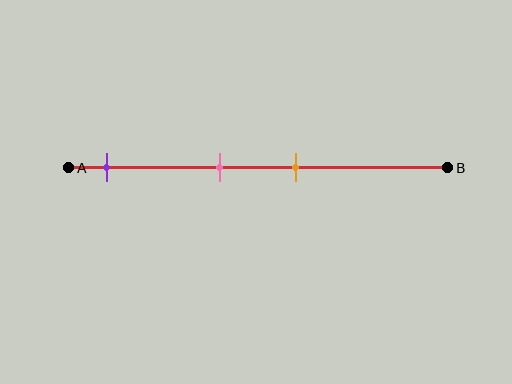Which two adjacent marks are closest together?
The pink and orange marks are the closest adjacent pair.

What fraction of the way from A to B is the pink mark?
The pink mark is approximately 40% (0.4) of the way from A to B.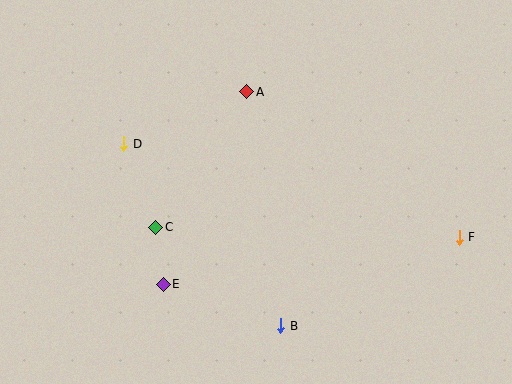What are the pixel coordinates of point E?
Point E is at (163, 284).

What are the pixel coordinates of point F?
Point F is at (459, 237).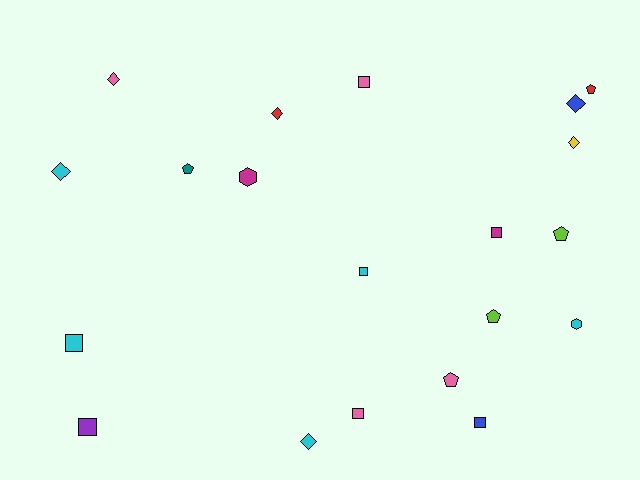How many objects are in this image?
There are 20 objects.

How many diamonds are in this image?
There are 6 diamonds.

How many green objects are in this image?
There are no green objects.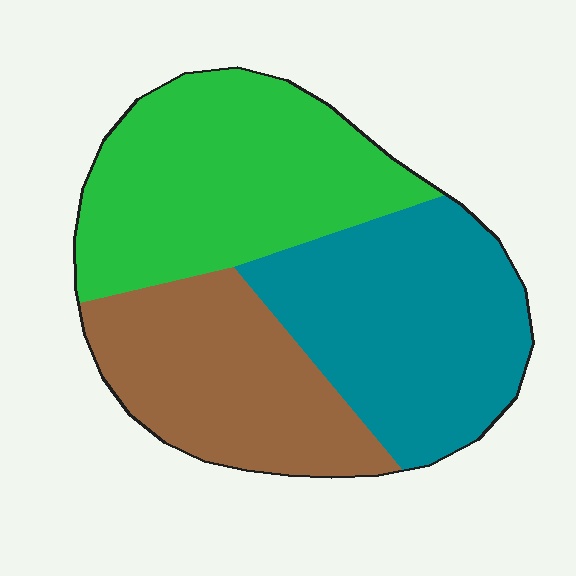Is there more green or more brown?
Green.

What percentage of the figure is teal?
Teal takes up about one third (1/3) of the figure.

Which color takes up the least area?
Brown, at roughly 30%.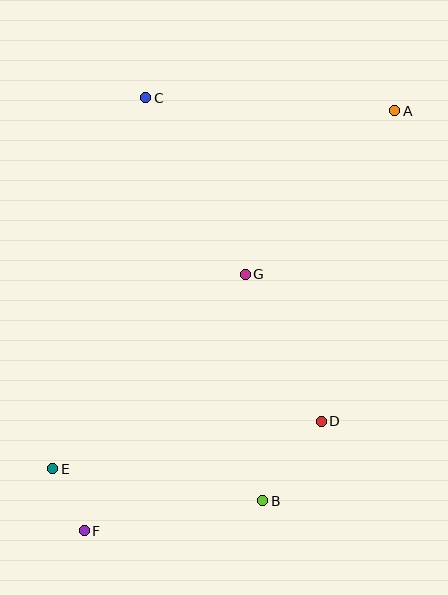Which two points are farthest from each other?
Points A and F are farthest from each other.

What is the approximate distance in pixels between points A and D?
The distance between A and D is approximately 319 pixels.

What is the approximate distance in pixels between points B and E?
The distance between B and E is approximately 212 pixels.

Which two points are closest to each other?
Points E and F are closest to each other.